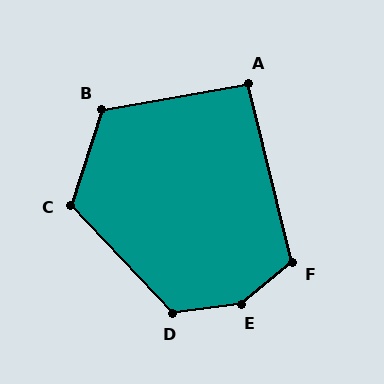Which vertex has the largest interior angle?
E, at approximately 148 degrees.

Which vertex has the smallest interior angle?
A, at approximately 94 degrees.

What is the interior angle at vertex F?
Approximately 115 degrees (obtuse).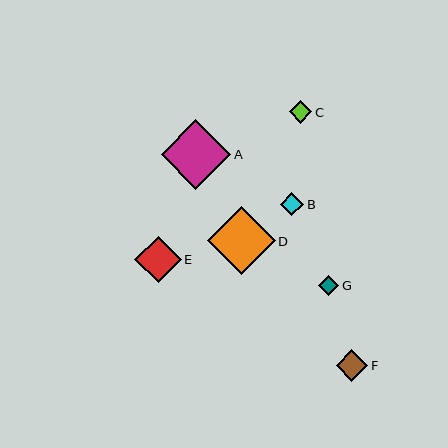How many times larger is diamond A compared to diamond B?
Diamond A is approximately 3.0 times the size of diamond B.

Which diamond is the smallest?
Diamond G is the smallest with a size of approximately 20 pixels.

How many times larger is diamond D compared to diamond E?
Diamond D is approximately 1.5 times the size of diamond E.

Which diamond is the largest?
Diamond A is the largest with a size of approximately 69 pixels.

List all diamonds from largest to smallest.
From largest to smallest: A, D, E, F, B, C, G.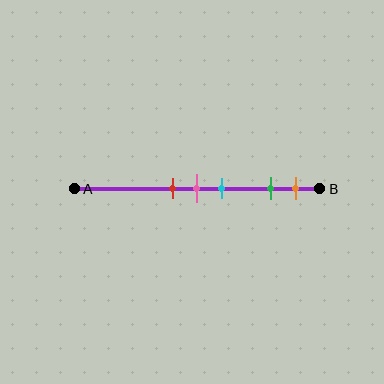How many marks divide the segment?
There are 5 marks dividing the segment.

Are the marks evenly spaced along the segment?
No, the marks are not evenly spaced.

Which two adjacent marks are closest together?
The red and pink marks are the closest adjacent pair.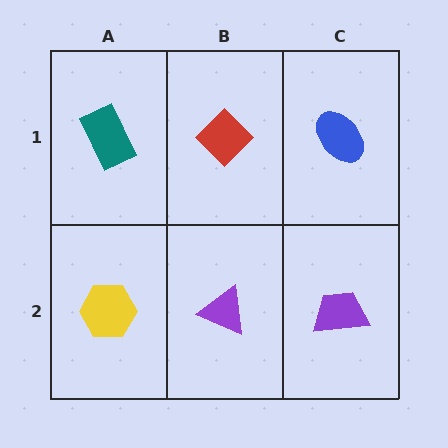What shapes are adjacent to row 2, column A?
A teal rectangle (row 1, column A), a purple triangle (row 2, column B).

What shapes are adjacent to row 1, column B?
A purple triangle (row 2, column B), a teal rectangle (row 1, column A), a blue ellipse (row 1, column C).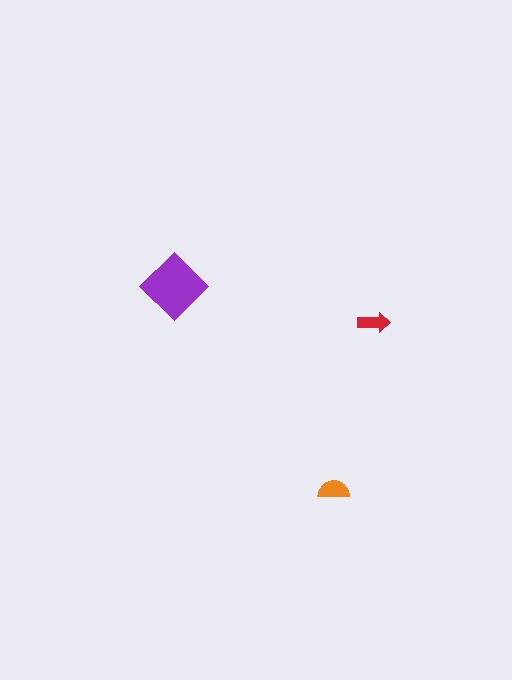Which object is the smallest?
The red arrow.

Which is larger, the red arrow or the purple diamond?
The purple diamond.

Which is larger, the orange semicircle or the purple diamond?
The purple diamond.